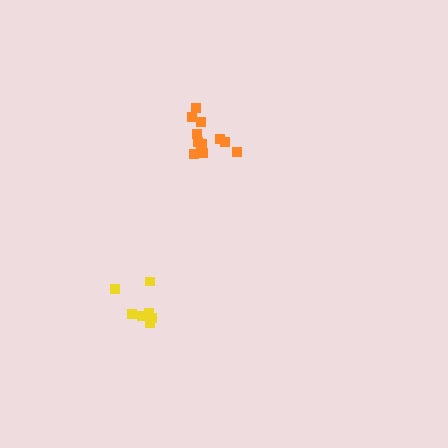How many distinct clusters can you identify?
There are 2 distinct clusters.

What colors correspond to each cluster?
The clusters are colored: orange, yellow.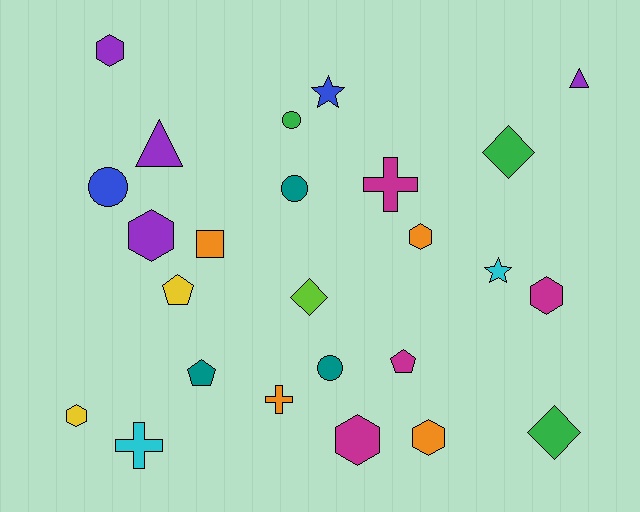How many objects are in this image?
There are 25 objects.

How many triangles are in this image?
There are 2 triangles.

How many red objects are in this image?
There are no red objects.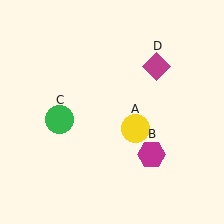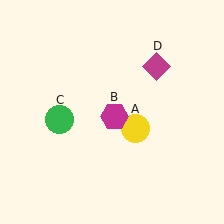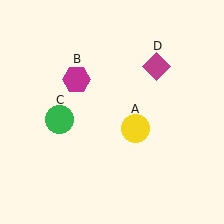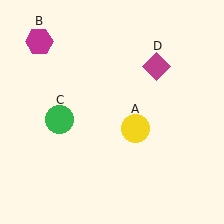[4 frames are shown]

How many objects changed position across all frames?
1 object changed position: magenta hexagon (object B).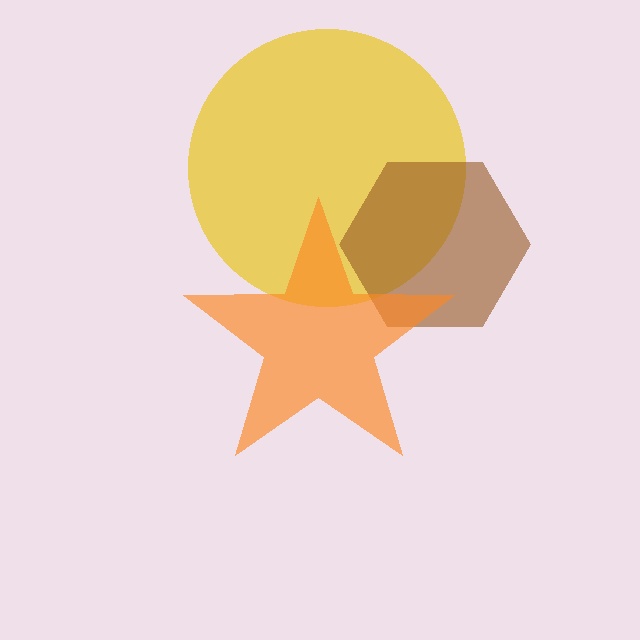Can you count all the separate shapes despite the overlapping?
Yes, there are 3 separate shapes.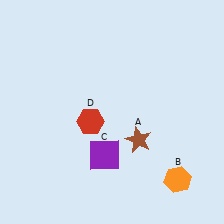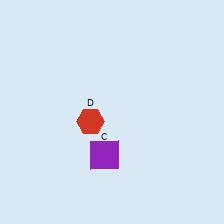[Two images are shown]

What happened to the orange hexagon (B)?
The orange hexagon (B) was removed in Image 2. It was in the bottom-right area of Image 1.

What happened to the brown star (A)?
The brown star (A) was removed in Image 2. It was in the bottom-right area of Image 1.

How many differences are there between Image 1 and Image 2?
There are 2 differences between the two images.